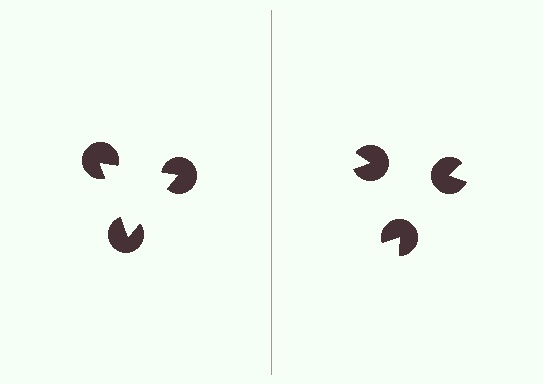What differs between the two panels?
The pac-man discs are positioned identically on both sides; only the wedge orientations differ. On the left they align to a triangle; on the right they are misaligned.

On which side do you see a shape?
An illusory triangle appears on the left side. On the right side the wedge cuts are rotated, so no coherent shape forms.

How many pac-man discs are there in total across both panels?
6 — 3 on each side.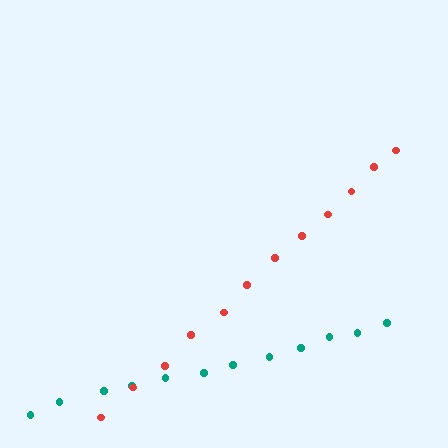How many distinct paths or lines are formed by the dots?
There are 2 distinct paths.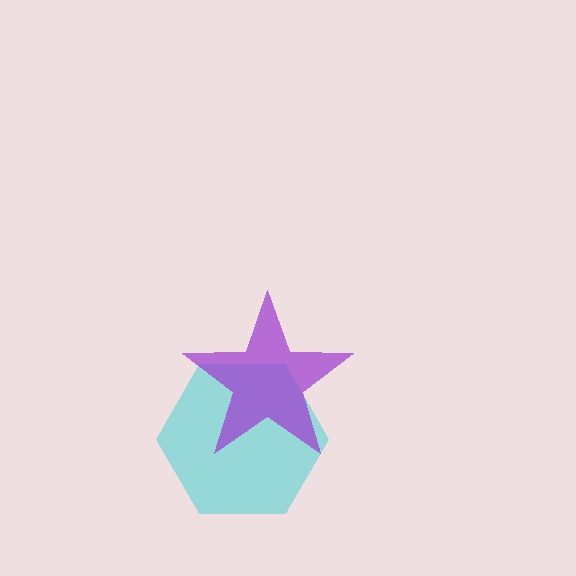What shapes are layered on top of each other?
The layered shapes are: a cyan hexagon, a purple star.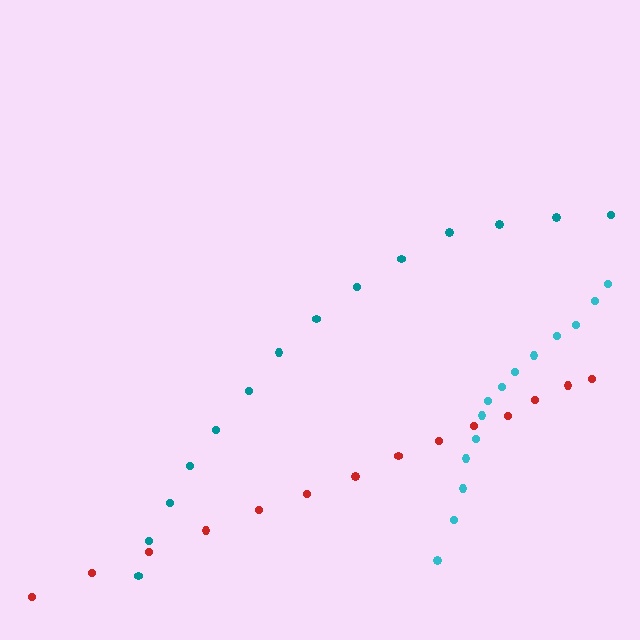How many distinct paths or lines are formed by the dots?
There are 3 distinct paths.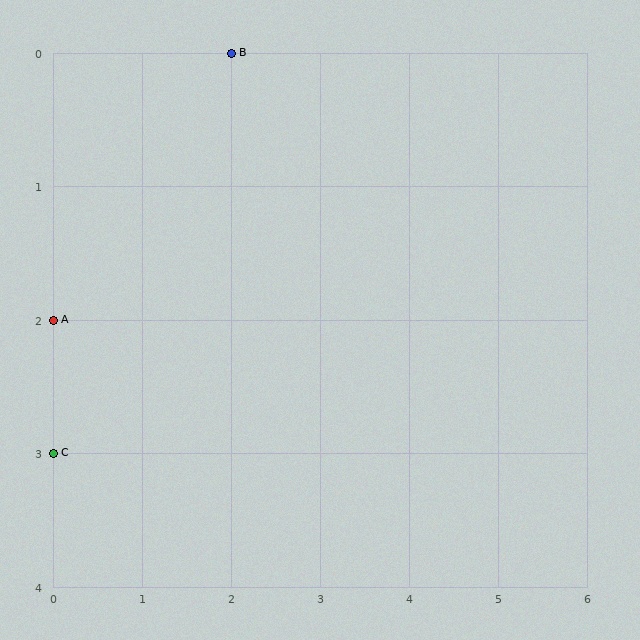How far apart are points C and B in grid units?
Points C and B are 2 columns and 3 rows apart (about 3.6 grid units diagonally).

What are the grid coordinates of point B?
Point B is at grid coordinates (2, 0).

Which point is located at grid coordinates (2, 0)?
Point B is at (2, 0).